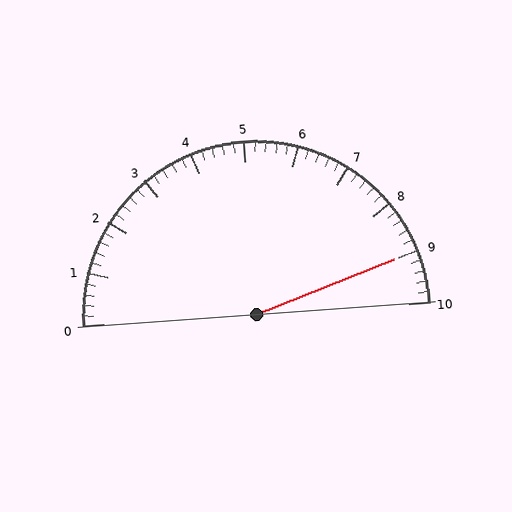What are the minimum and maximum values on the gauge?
The gauge ranges from 0 to 10.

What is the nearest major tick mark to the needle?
The nearest major tick mark is 9.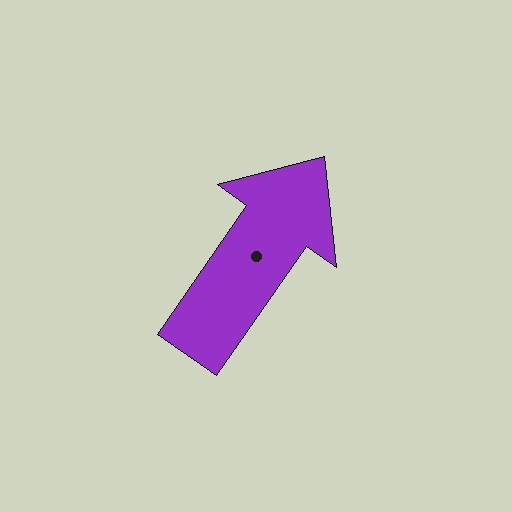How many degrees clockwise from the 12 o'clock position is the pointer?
Approximately 35 degrees.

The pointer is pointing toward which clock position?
Roughly 1 o'clock.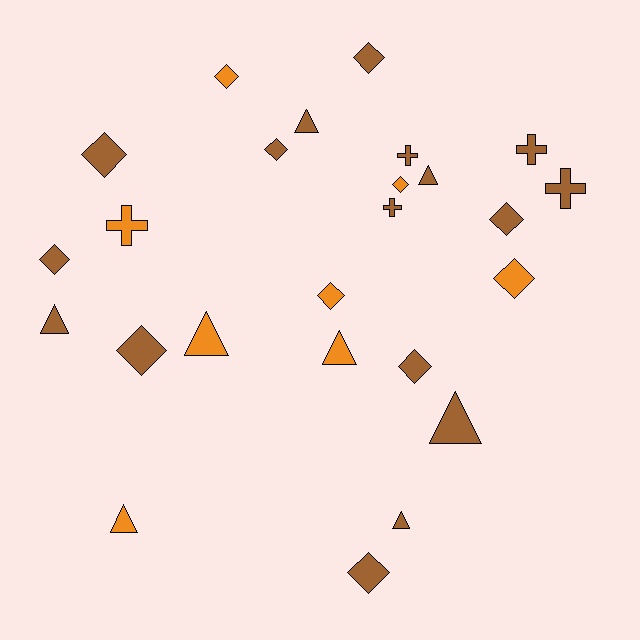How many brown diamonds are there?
There are 8 brown diamonds.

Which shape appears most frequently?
Diamond, with 12 objects.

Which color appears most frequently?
Brown, with 17 objects.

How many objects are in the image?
There are 25 objects.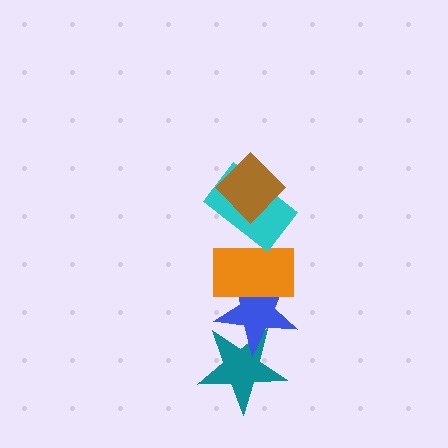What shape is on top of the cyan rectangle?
The brown diamond is on top of the cyan rectangle.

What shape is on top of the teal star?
The blue star is on top of the teal star.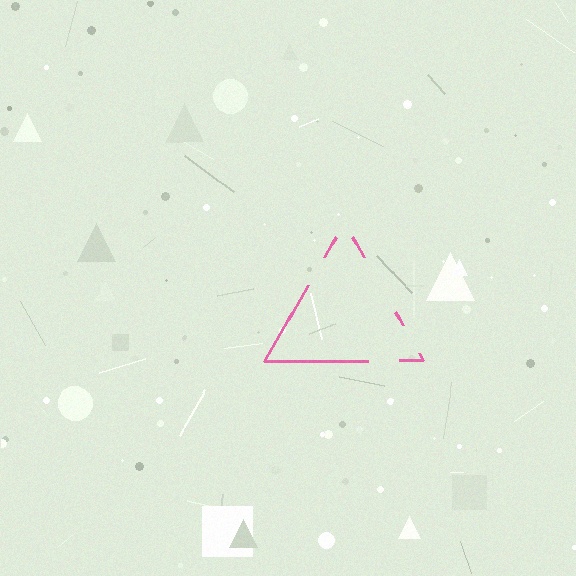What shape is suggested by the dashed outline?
The dashed outline suggests a triangle.